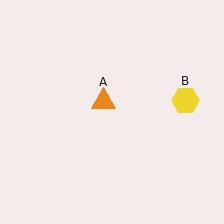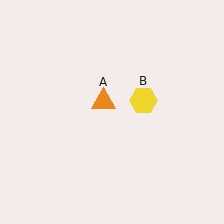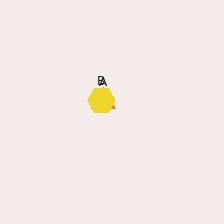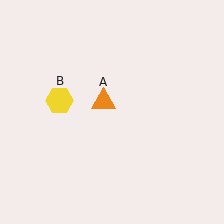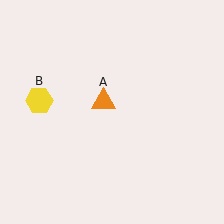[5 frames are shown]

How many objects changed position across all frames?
1 object changed position: yellow hexagon (object B).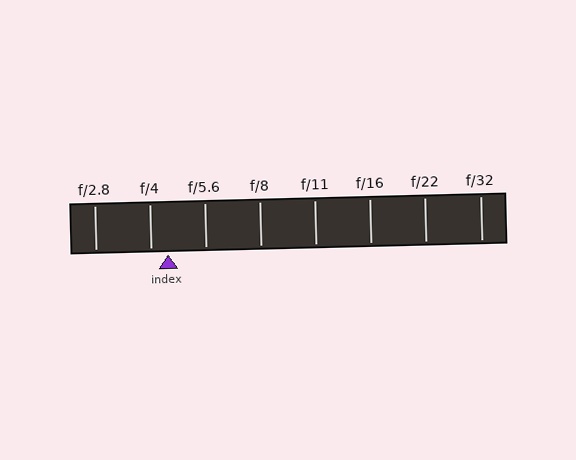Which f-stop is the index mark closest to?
The index mark is closest to f/4.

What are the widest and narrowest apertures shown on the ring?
The widest aperture shown is f/2.8 and the narrowest is f/32.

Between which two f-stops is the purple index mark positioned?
The index mark is between f/4 and f/5.6.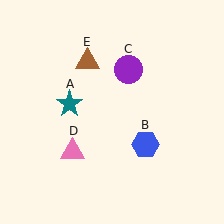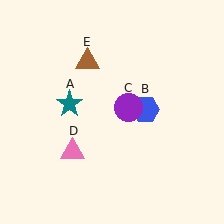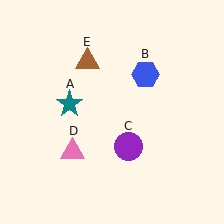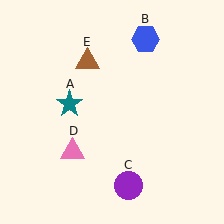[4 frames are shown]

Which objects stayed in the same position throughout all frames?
Teal star (object A) and pink triangle (object D) and brown triangle (object E) remained stationary.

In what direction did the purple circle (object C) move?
The purple circle (object C) moved down.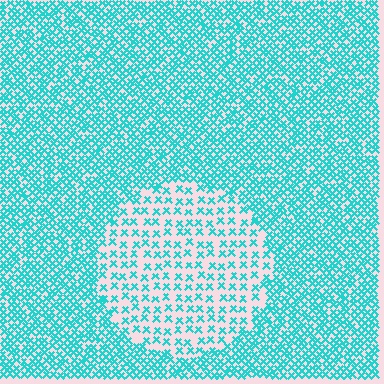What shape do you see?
I see a circle.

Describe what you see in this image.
The image contains small cyan elements arranged at two different densities. A circle-shaped region is visible where the elements are less densely packed than the surrounding area.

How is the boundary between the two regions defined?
The boundary is defined by a change in element density (approximately 2.4x ratio). All elements are the same color, size, and shape.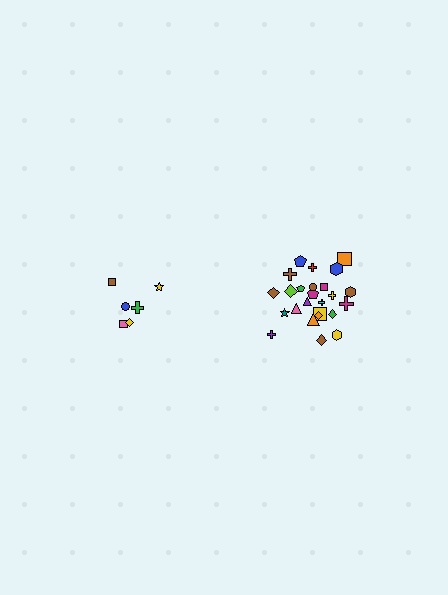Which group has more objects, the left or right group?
The right group.